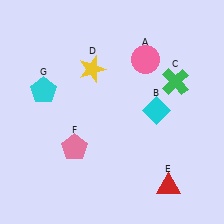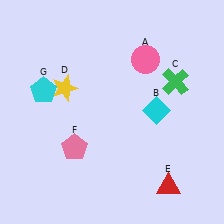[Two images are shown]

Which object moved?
The yellow star (D) moved left.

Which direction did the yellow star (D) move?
The yellow star (D) moved left.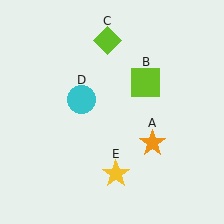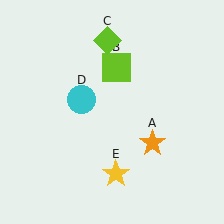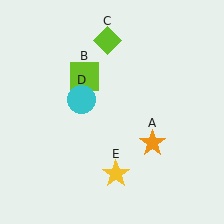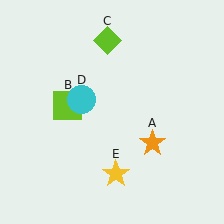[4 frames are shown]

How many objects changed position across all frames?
1 object changed position: lime square (object B).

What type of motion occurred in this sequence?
The lime square (object B) rotated counterclockwise around the center of the scene.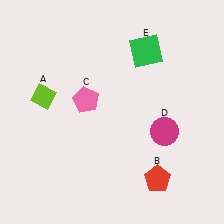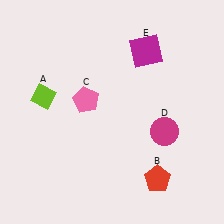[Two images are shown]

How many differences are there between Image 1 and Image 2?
There is 1 difference between the two images.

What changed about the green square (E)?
In Image 1, E is green. In Image 2, it changed to magenta.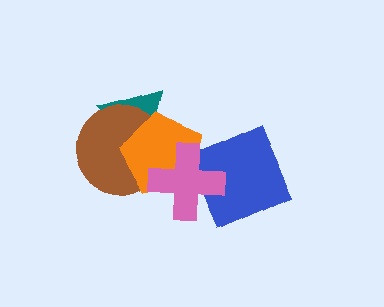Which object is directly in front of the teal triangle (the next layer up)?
The brown circle is directly in front of the teal triangle.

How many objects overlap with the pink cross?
3 objects overlap with the pink cross.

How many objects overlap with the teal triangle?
2 objects overlap with the teal triangle.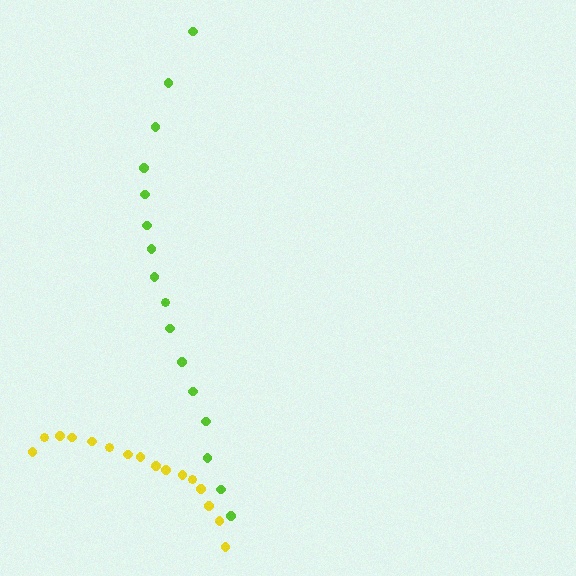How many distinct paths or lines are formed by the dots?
There are 2 distinct paths.